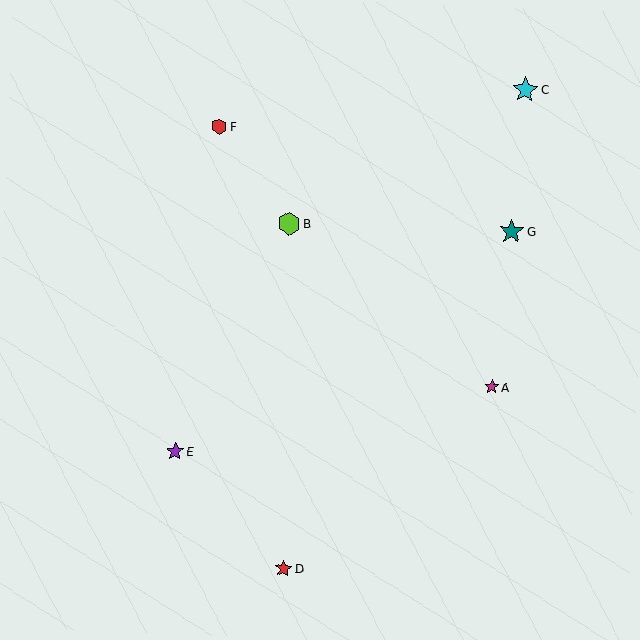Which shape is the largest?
The cyan star (labeled C) is the largest.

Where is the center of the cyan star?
The center of the cyan star is at (525, 90).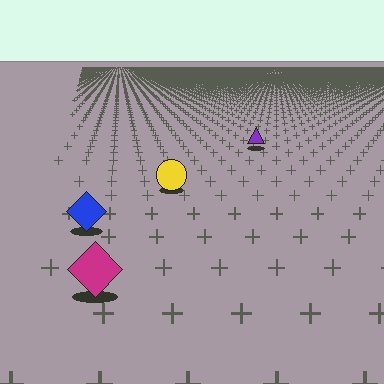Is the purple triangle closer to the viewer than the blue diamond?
No. The blue diamond is closer — you can tell from the texture gradient: the ground texture is coarser near it.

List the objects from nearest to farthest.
From nearest to farthest: the magenta diamond, the blue diamond, the yellow circle, the purple triangle.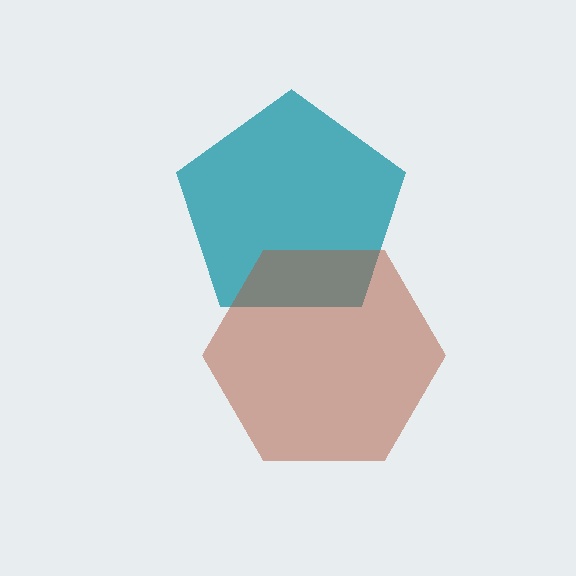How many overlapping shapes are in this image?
There are 2 overlapping shapes in the image.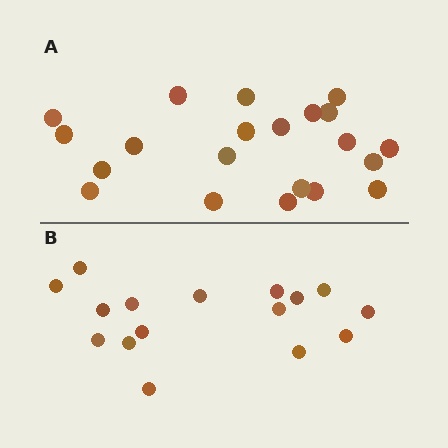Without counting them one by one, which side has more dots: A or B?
Region A (the top region) has more dots.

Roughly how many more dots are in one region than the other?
Region A has about 5 more dots than region B.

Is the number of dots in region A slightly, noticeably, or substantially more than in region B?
Region A has noticeably more, but not dramatically so. The ratio is roughly 1.3 to 1.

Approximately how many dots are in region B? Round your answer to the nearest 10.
About 20 dots. (The exact count is 16, which rounds to 20.)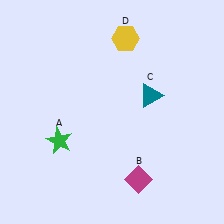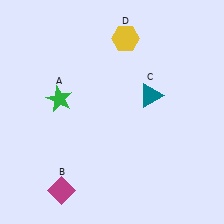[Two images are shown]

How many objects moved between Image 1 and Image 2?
2 objects moved between the two images.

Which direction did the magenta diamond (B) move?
The magenta diamond (B) moved left.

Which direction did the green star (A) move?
The green star (A) moved up.